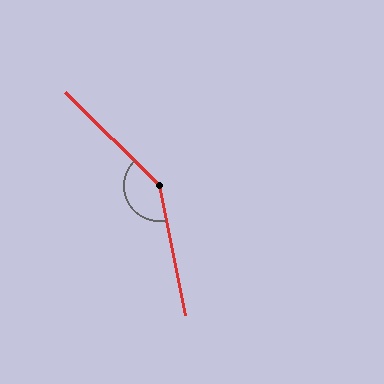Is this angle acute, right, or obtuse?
It is obtuse.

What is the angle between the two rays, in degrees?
Approximately 146 degrees.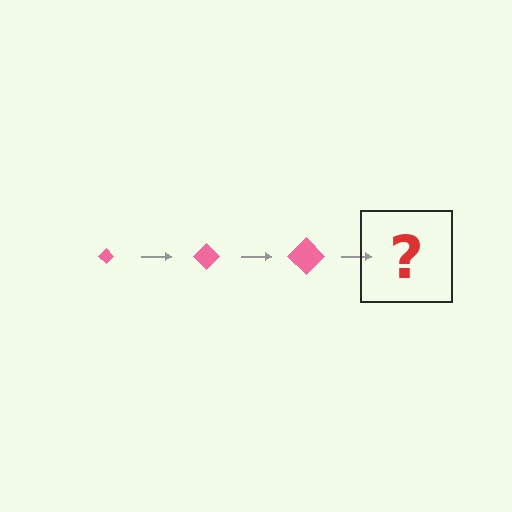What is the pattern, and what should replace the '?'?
The pattern is that the diamond gets progressively larger each step. The '?' should be a pink diamond, larger than the previous one.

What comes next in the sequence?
The next element should be a pink diamond, larger than the previous one.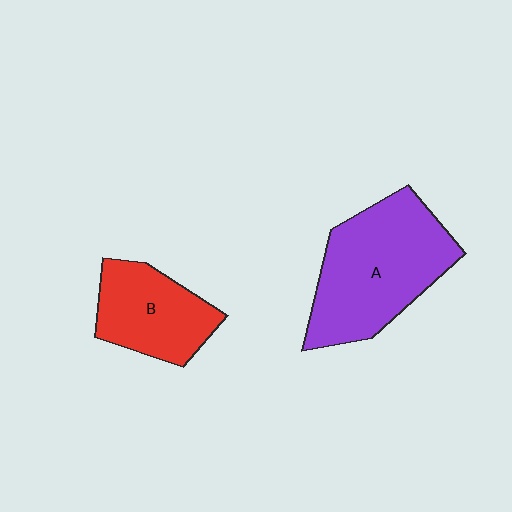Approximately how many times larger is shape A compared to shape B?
Approximately 1.6 times.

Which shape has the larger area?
Shape A (purple).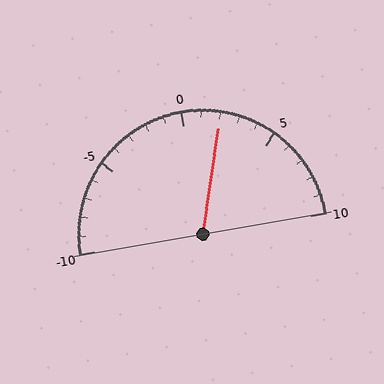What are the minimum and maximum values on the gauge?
The gauge ranges from -10 to 10.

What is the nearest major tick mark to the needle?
The nearest major tick mark is 0.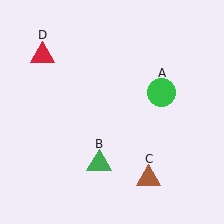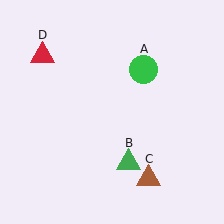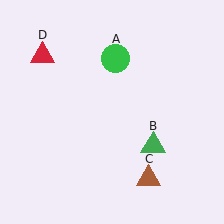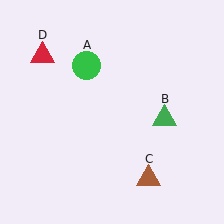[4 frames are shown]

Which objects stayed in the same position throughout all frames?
Brown triangle (object C) and red triangle (object D) remained stationary.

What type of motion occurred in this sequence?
The green circle (object A), green triangle (object B) rotated counterclockwise around the center of the scene.